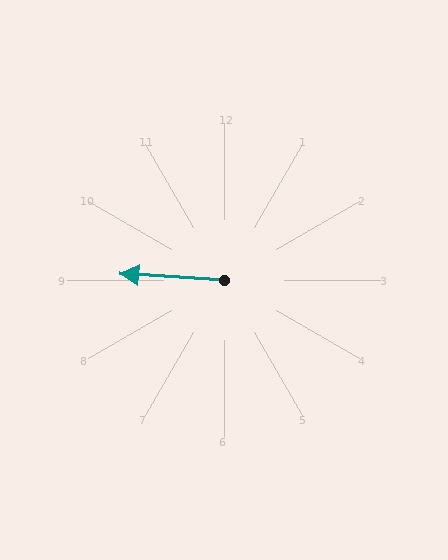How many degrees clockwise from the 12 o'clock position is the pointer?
Approximately 273 degrees.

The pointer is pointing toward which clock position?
Roughly 9 o'clock.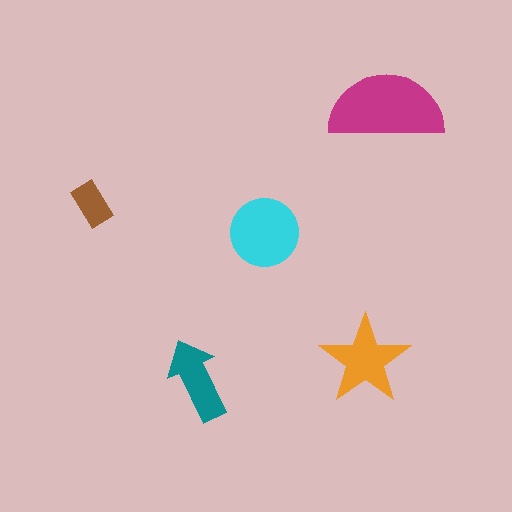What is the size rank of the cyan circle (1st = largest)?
2nd.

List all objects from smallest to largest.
The brown rectangle, the teal arrow, the orange star, the cyan circle, the magenta semicircle.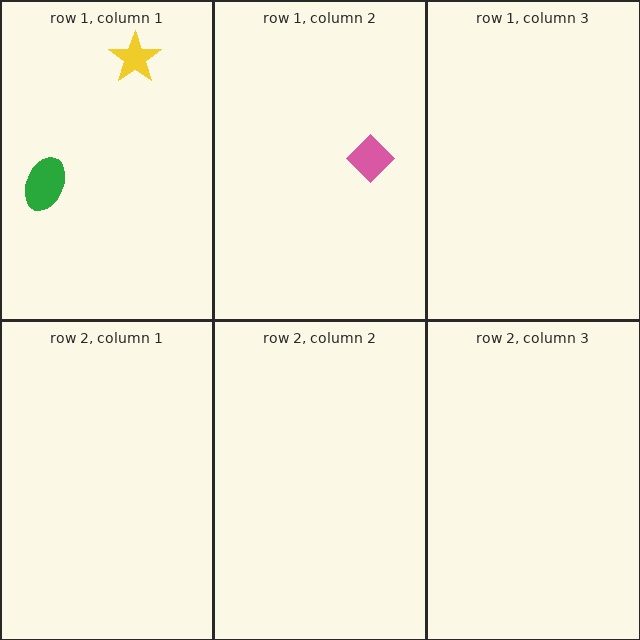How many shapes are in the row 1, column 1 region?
2.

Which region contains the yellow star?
The row 1, column 1 region.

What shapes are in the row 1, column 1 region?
The yellow star, the green ellipse.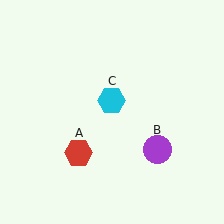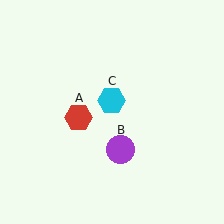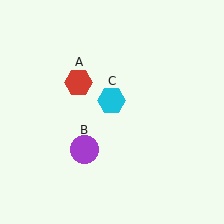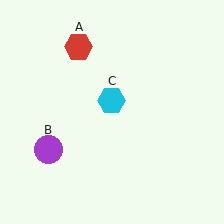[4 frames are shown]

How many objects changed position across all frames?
2 objects changed position: red hexagon (object A), purple circle (object B).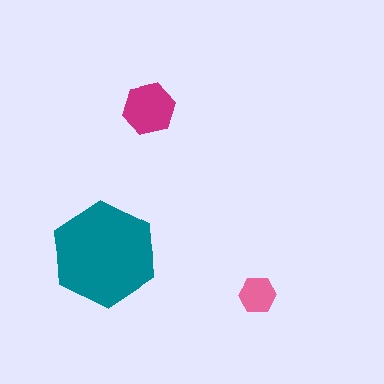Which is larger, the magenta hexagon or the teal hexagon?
The teal one.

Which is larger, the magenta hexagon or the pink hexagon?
The magenta one.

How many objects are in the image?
There are 3 objects in the image.